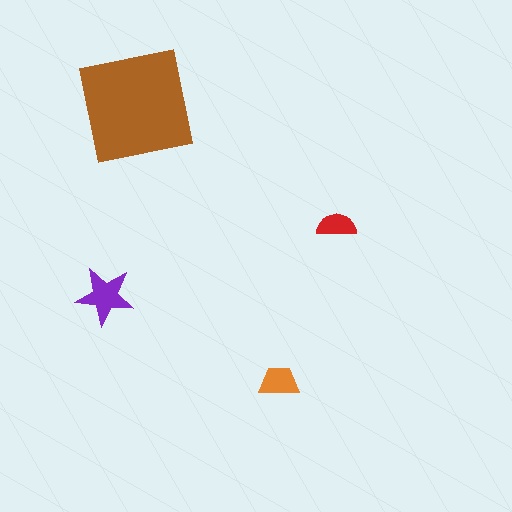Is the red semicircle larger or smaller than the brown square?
Smaller.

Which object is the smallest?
The red semicircle.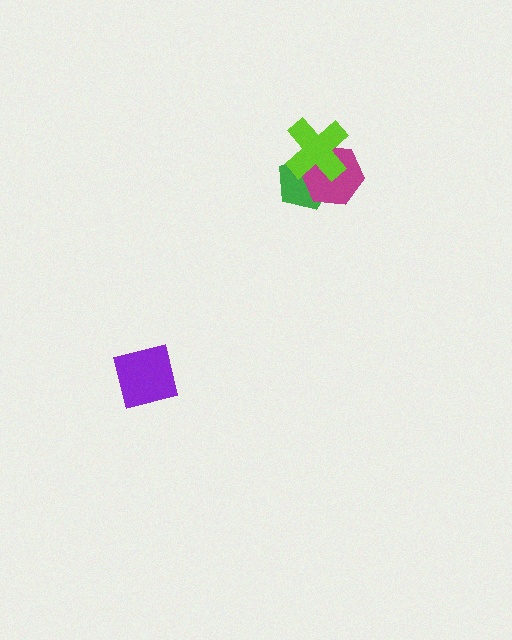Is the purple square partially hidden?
No, no other shape covers it.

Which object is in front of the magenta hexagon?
The lime cross is in front of the magenta hexagon.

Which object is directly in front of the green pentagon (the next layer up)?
The magenta hexagon is directly in front of the green pentagon.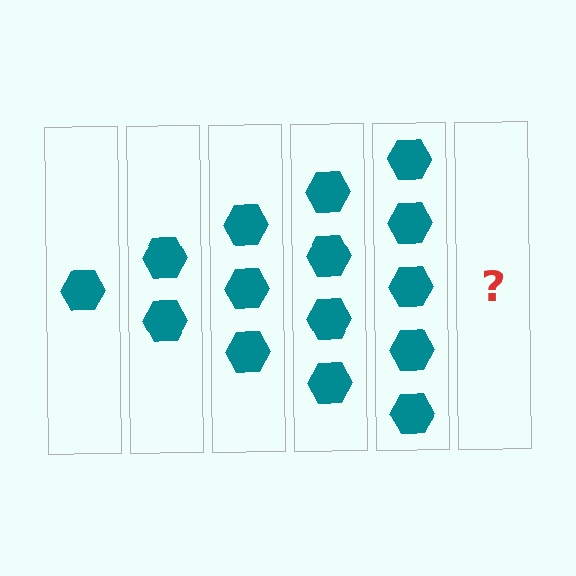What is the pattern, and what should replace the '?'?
The pattern is that each step adds one more hexagon. The '?' should be 6 hexagons.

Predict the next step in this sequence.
The next step is 6 hexagons.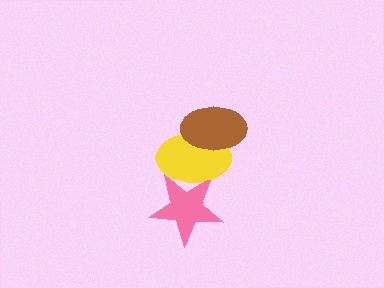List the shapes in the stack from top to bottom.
From top to bottom: the brown ellipse, the yellow ellipse, the pink star.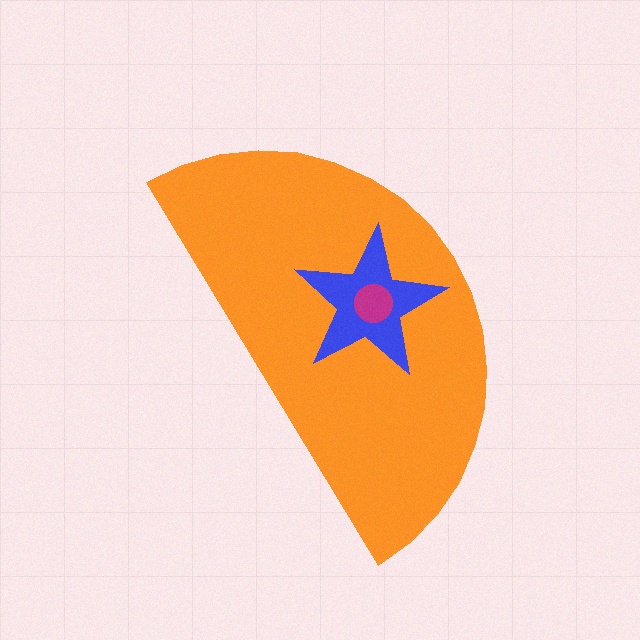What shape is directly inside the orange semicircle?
The blue star.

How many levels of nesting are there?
3.